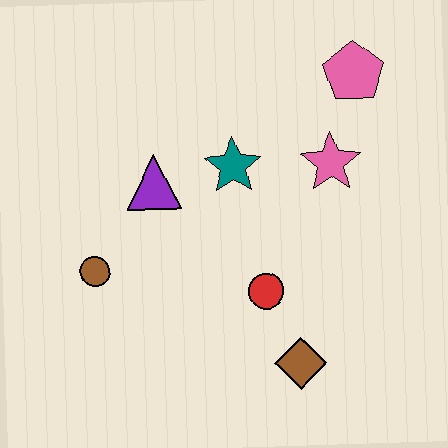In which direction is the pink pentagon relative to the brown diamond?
The pink pentagon is above the brown diamond.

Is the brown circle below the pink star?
Yes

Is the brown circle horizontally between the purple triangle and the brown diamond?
No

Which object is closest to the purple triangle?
The teal star is closest to the purple triangle.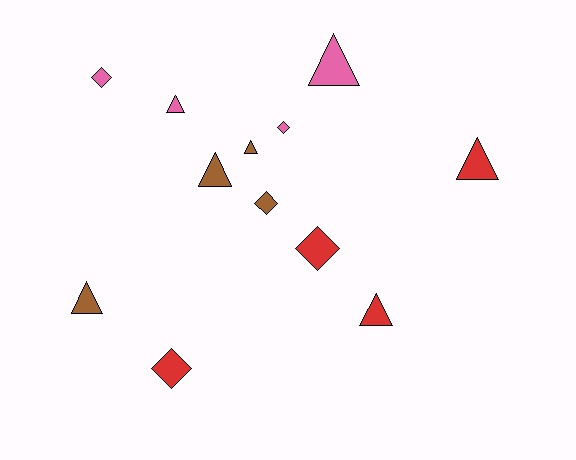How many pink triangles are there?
There are 2 pink triangles.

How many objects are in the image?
There are 12 objects.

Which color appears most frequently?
Red, with 4 objects.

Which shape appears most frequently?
Triangle, with 7 objects.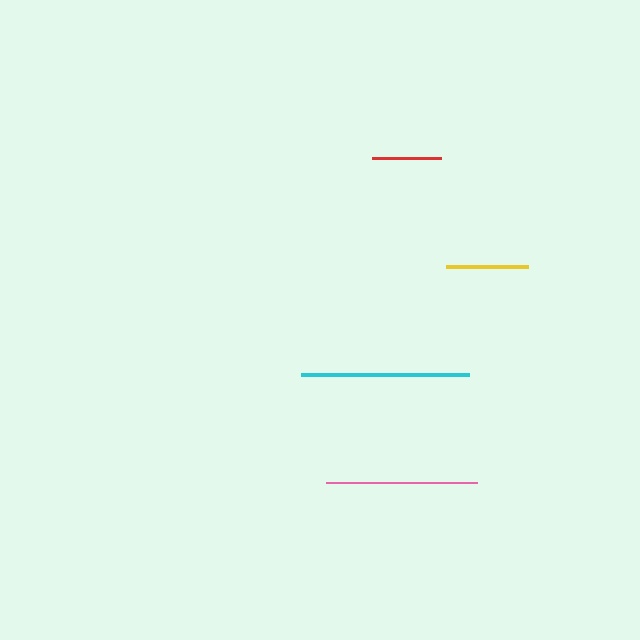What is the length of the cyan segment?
The cyan segment is approximately 169 pixels long.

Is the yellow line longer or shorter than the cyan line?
The cyan line is longer than the yellow line.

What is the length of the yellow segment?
The yellow segment is approximately 82 pixels long.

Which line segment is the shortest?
The red line is the shortest at approximately 69 pixels.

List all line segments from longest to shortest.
From longest to shortest: cyan, pink, yellow, red.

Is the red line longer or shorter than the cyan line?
The cyan line is longer than the red line.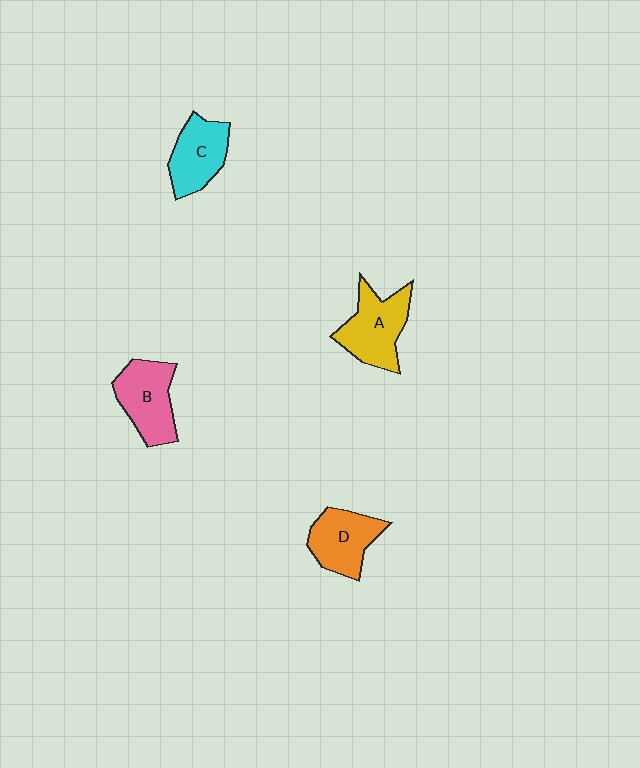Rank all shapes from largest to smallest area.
From largest to smallest: A (yellow), B (pink), D (orange), C (cyan).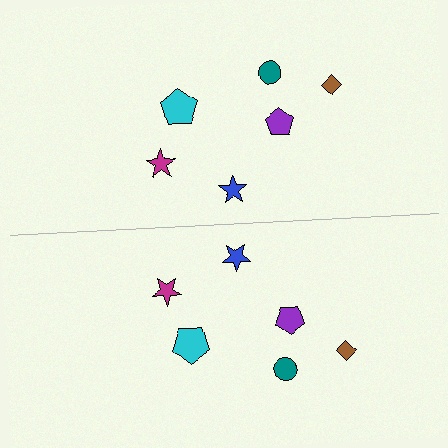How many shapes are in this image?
There are 12 shapes in this image.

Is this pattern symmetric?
Yes, this pattern has bilateral (reflection) symmetry.